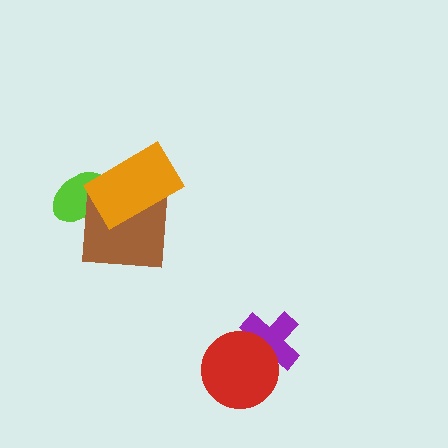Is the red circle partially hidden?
No, no other shape covers it.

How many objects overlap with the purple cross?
1 object overlaps with the purple cross.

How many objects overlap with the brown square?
2 objects overlap with the brown square.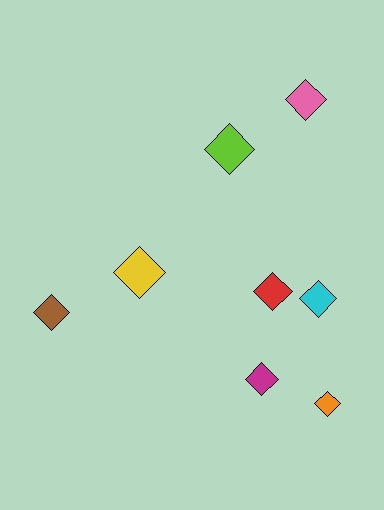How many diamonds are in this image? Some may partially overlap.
There are 8 diamonds.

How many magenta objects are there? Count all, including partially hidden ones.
There is 1 magenta object.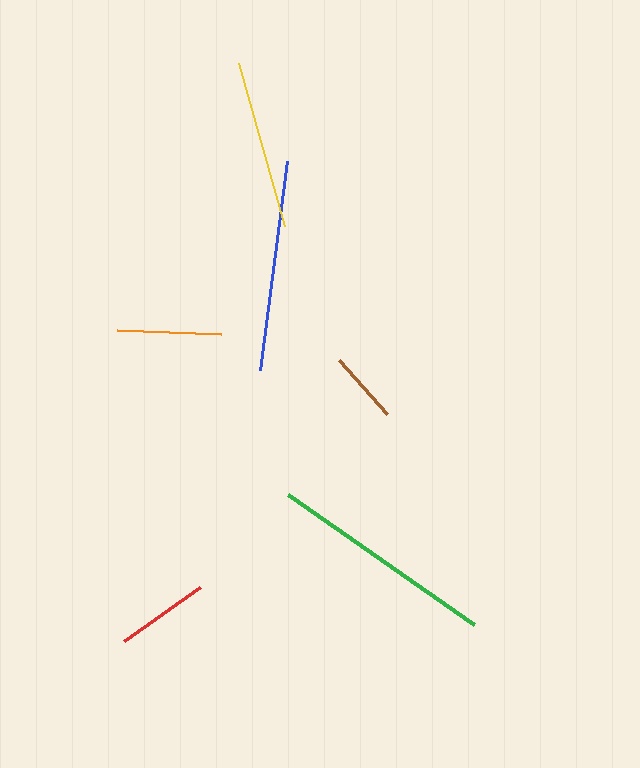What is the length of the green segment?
The green segment is approximately 227 pixels long.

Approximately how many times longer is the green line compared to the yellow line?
The green line is approximately 1.3 times the length of the yellow line.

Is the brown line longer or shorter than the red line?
The red line is longer than the brown line.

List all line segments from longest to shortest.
From longest to shortest: green, blue, yellow, orange, red, brown.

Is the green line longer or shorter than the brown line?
The green line is longer than the brown line.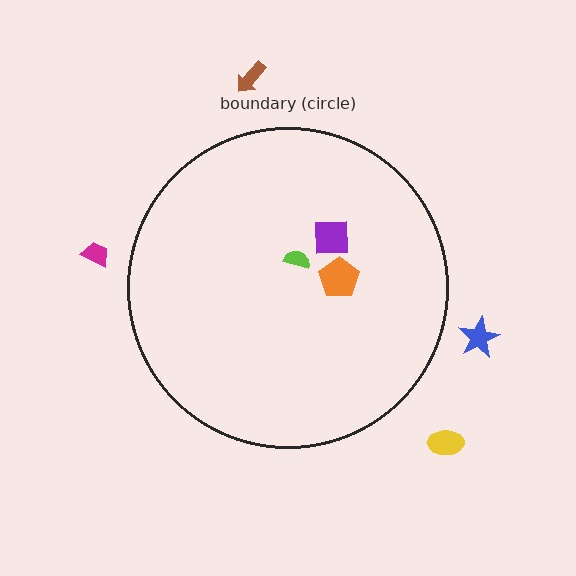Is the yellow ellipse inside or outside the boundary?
Outside.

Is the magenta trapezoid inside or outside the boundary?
Outside.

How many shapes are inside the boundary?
3 inside, 4 outside.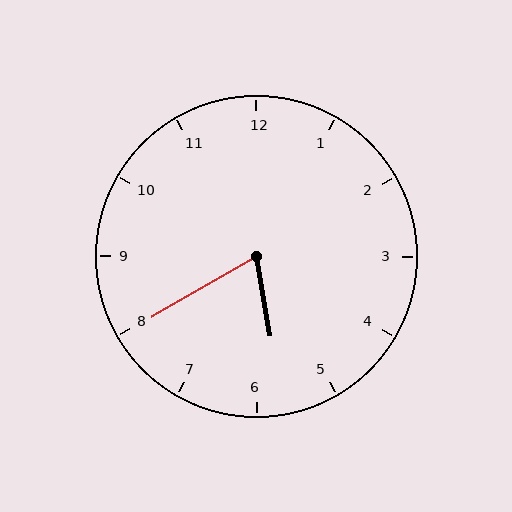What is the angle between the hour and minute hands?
Approximately 70 degrees.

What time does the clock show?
5:40.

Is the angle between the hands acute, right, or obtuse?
It is acute.